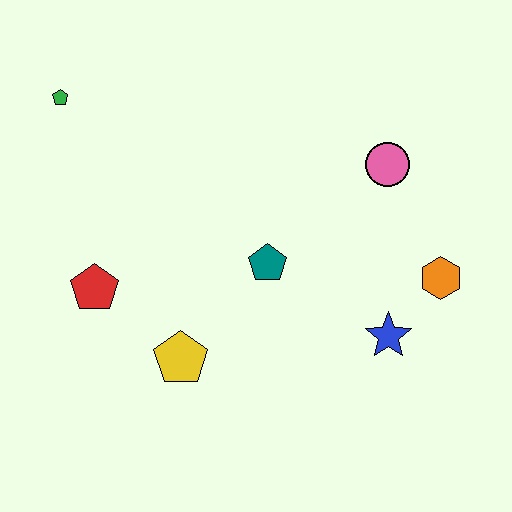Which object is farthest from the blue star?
The green pentagon is farthest from the blue star.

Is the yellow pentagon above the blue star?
No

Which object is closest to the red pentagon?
The yellow pentagon is closest to the red pentagon.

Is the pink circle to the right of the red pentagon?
Yes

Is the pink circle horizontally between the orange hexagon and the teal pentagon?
Yes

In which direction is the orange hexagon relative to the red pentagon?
The orange hexagon is to the right of the red pentagon.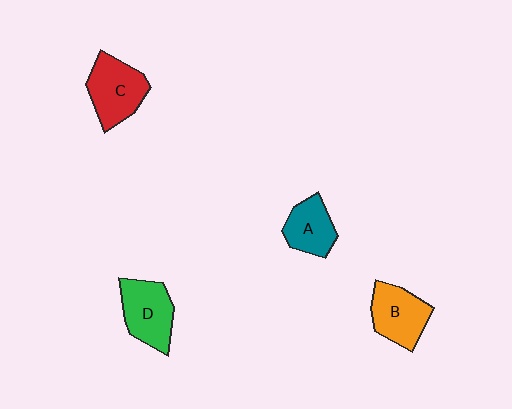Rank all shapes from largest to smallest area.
From largest to smallest: C (red), D (green), B (orange), A (teal).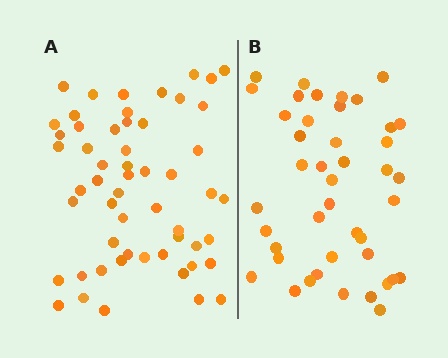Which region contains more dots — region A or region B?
Region A (the left region) has more dots.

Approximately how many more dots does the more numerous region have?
Region A has roughly 12 or so more dots than region B.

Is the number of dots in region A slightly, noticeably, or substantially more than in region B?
Region A has noticeably more, but not dramatically so. The ratio is roughly 1.3 to 1.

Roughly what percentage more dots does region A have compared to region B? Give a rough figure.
About 30% more.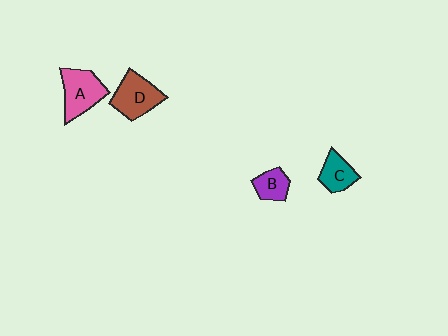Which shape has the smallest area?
Shape B (purple).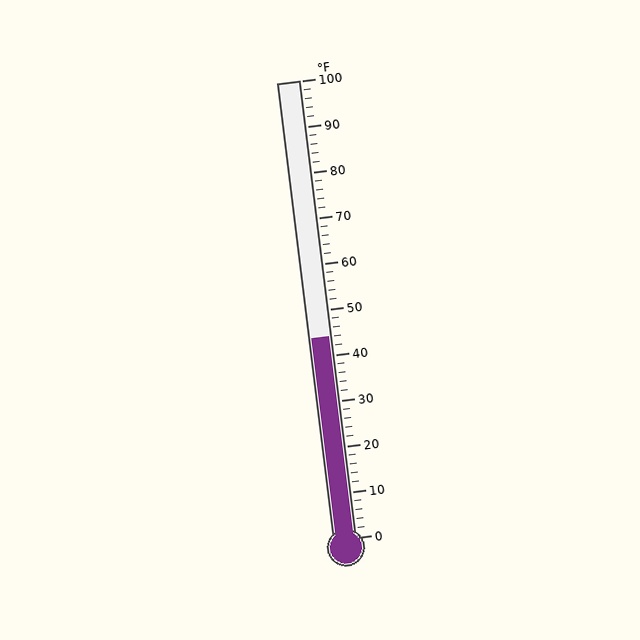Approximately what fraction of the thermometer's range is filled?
The thermometer is filled to approximately 45% of its range.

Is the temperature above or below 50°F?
The temperature is below 50°F.